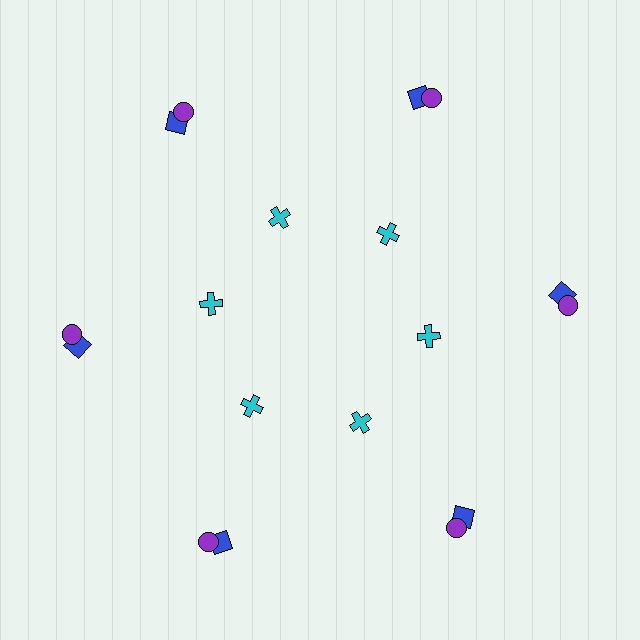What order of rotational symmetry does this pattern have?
This pattern has 6-fold rotational symmetry.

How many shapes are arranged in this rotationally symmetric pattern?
There are 18 shapes, arranged in 6 groups of 3.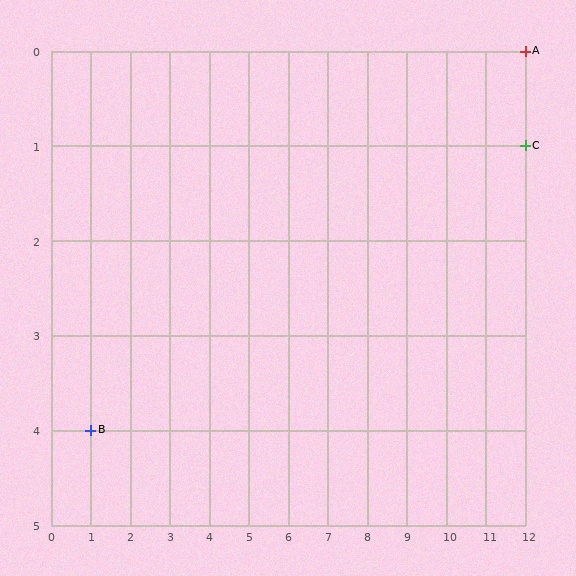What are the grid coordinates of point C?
Point C is at grid coordinates (12, 1).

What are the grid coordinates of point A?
Point A is at grid coordinates (12, 0).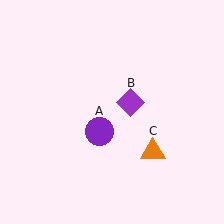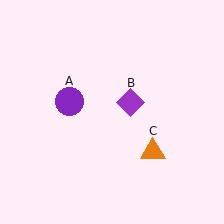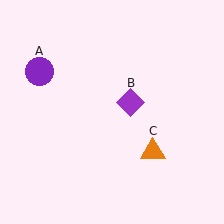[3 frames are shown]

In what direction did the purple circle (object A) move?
The purple circle (object A) moved up and to the left.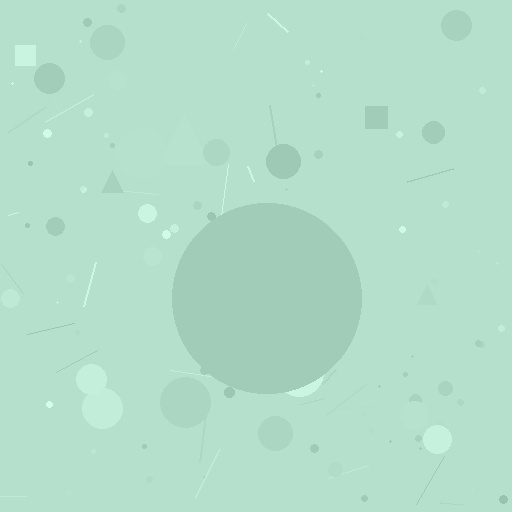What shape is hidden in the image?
A circle is hidden in the image.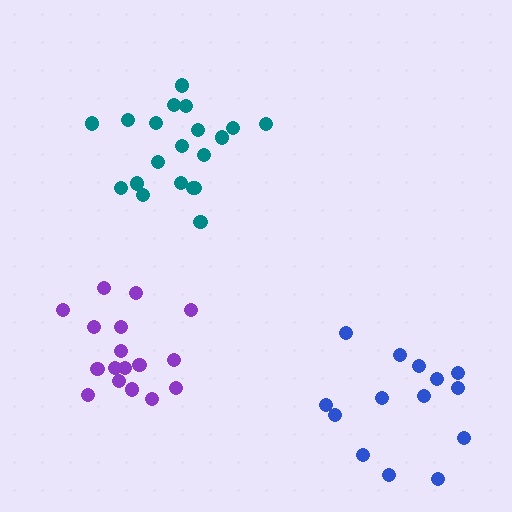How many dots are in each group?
Group 1: 14 dots, Group 2: 20 dots, Group 3: 17 dots (51 total).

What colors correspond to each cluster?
The clusters are colored: blue, teal, purple.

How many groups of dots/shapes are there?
There are 3 groups.